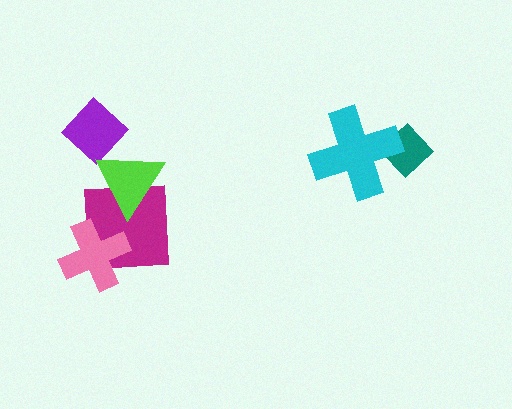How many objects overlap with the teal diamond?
1 object overlaps with the teal diamond.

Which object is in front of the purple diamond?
The lime triangle is in front of the purple diamond.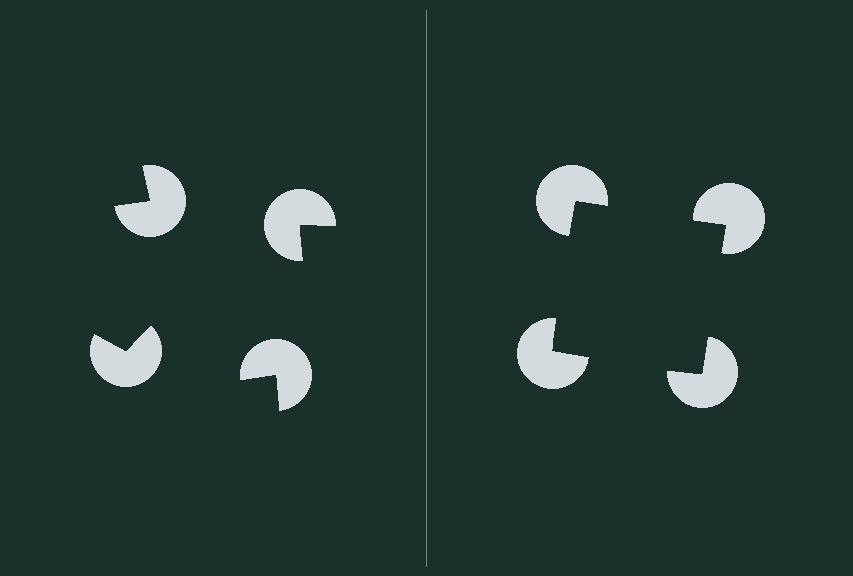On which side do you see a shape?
An illusory square appears on the right side. On the left side the wedge cuts are rotated, so no coherent shape forms.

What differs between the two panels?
The pac-man discs are positioned identically on both sides; only the wedge orientations differ. On the right they align to a square; on the left they are misaligned.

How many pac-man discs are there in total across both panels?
8 — 4 on each side.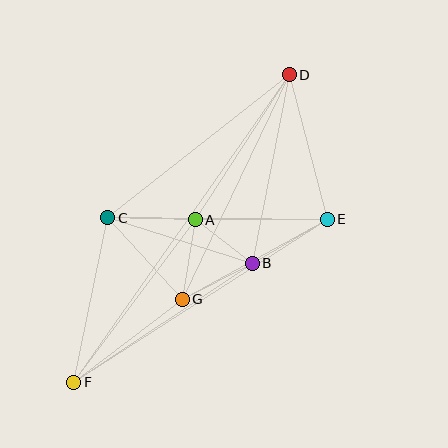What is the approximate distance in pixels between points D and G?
The distance between D and G is approximately 249 pixels.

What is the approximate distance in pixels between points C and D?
The distance between C and D is approximately 231 pixels.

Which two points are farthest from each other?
Points D and F are farthest from each other.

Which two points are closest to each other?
Points A and B are closest to each other.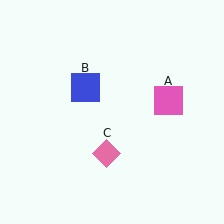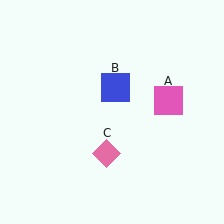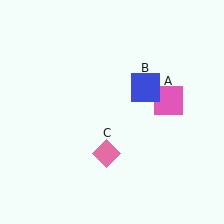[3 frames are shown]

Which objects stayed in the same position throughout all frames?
Pink square (object A) and pink diamond (object C) remained stationary.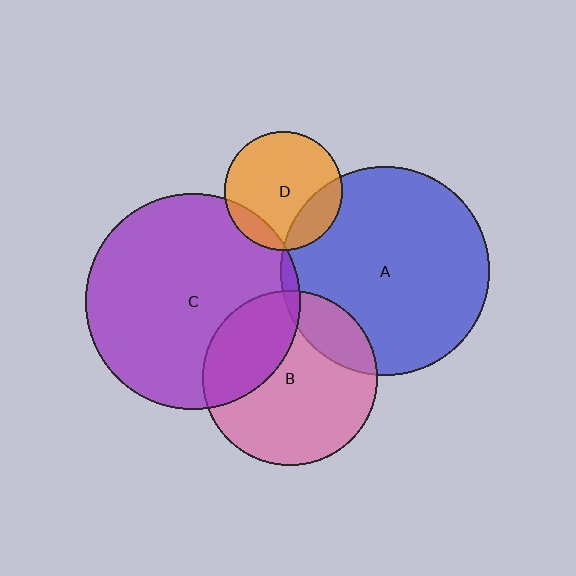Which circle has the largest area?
Circle C (purple).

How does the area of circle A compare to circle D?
Approximately 3.1 times.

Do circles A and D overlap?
Yes.